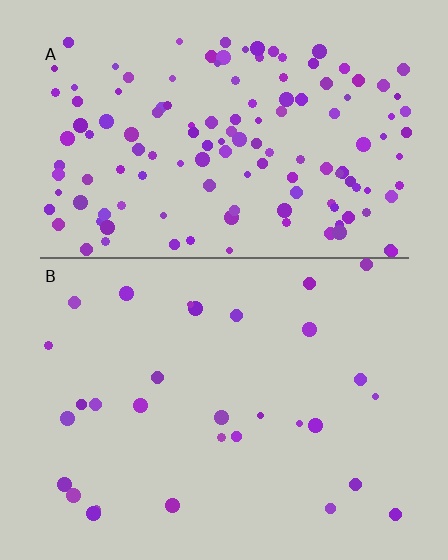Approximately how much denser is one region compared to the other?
Approximately 4.4× — region A over region B.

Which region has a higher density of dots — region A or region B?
A (the top).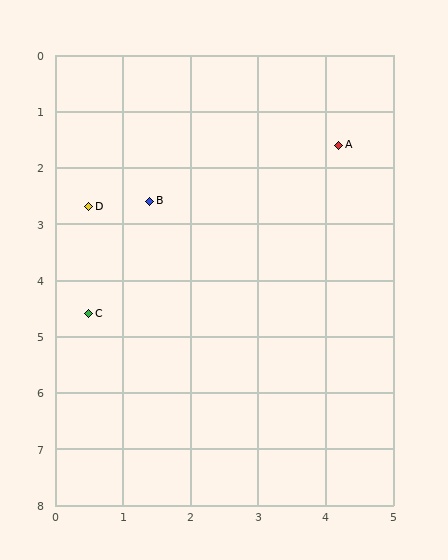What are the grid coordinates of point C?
Point C is at approximately (0.5, 4.6).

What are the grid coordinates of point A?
Point A is at approximately (4.2, 1.6).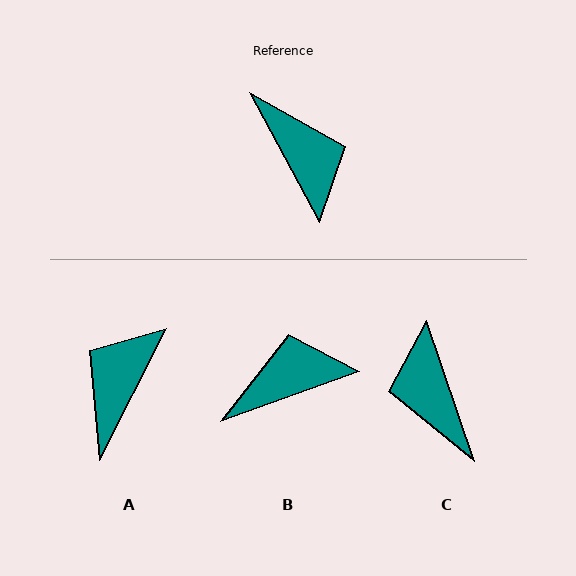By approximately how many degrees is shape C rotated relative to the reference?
Approximately 170 degrees counter-clockwise.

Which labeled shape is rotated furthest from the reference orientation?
C, about 170 degrees away.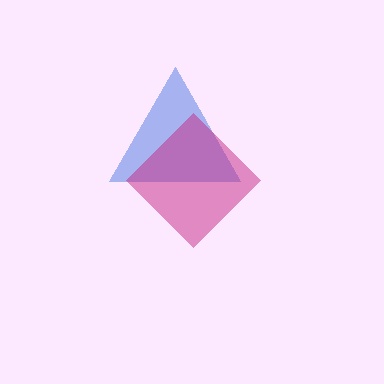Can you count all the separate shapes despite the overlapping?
Yes, there are 2 separate shapes.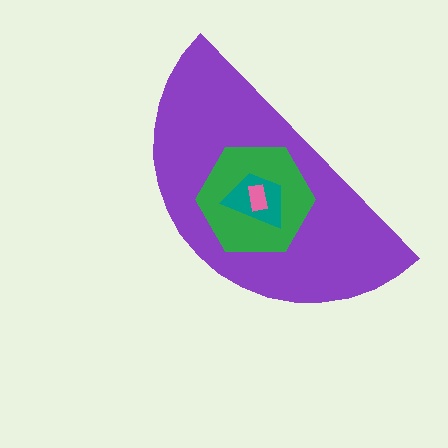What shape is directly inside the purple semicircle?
The green hexagon.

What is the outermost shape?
The purple semicircle.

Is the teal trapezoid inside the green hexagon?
Yes.